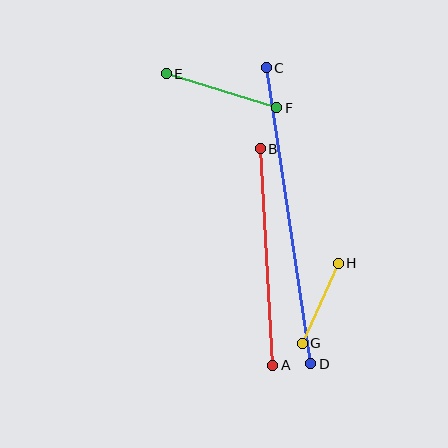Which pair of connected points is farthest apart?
Points C and D are farthest apart.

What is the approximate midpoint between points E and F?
The midpoint is at approximately (222, 91) pixels.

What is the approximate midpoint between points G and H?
The midpoint is at approximately (320, 303) pixels.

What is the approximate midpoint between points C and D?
The midpoint is at approximately (288, 216) pixels.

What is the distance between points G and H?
The distance is approximately 88 pixels.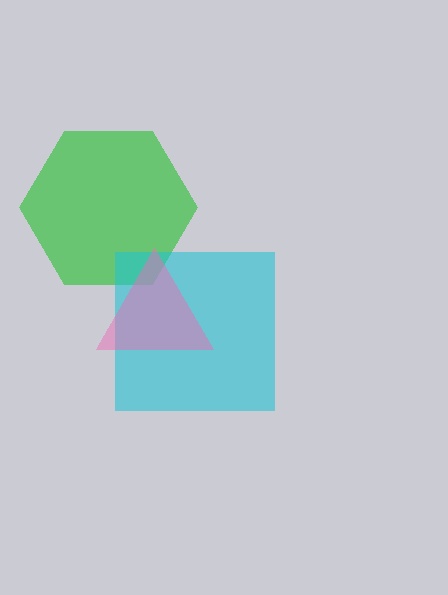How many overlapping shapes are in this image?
There are 3 overlapping shapes in the image.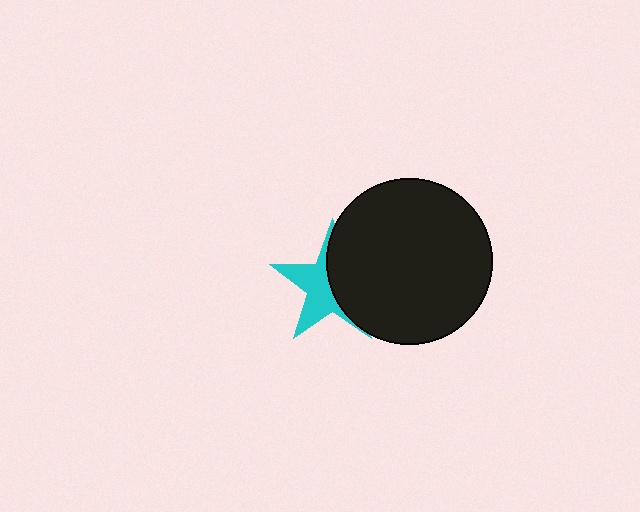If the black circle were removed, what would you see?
You would see the complete cyan star.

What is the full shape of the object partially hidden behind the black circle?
The partially hidden object is a cyan star.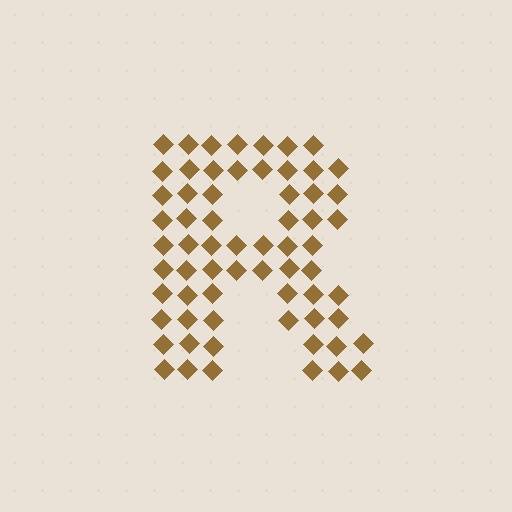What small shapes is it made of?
It is made of small diamonds.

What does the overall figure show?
The overall figure shows the letter R.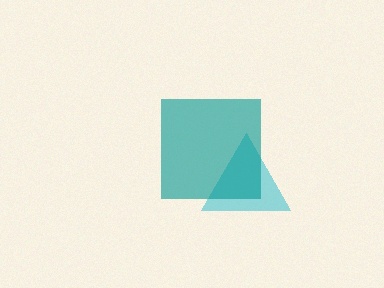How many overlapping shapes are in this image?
There are 2 overlapping shapes in the image.